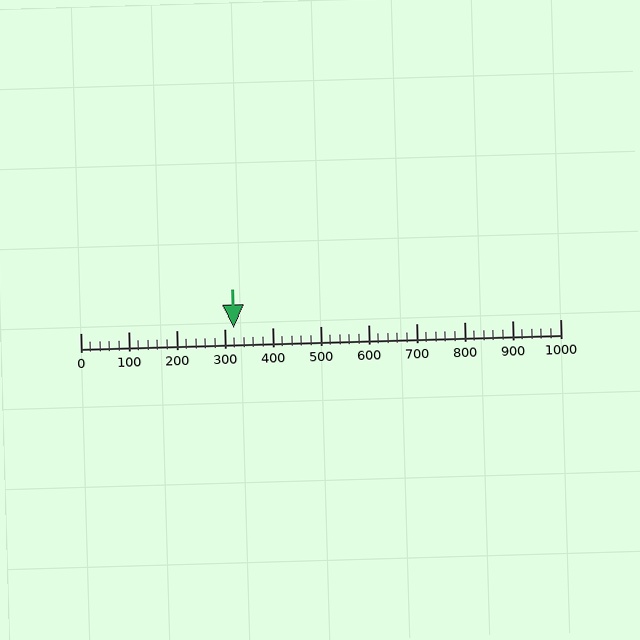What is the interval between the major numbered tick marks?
The major tick marks are spaced 100 units apart.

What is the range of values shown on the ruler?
The ruler shows values from 0 to 1000.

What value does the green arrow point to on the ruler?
The green arrow points to approximately 321.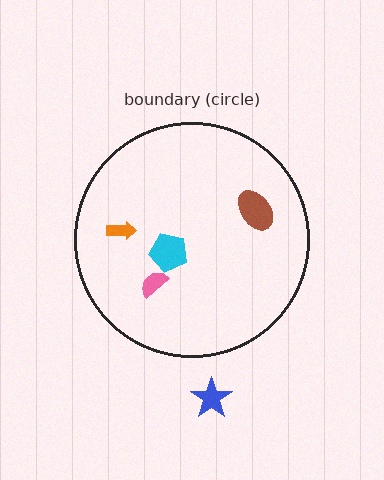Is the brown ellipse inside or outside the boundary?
Inside.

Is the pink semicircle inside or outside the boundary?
Inside.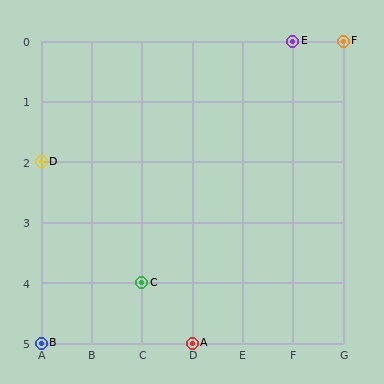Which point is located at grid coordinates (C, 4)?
Point C is at (C, 4).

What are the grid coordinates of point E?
Point E is at grid coordinates (F, 0).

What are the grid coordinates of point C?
Point C is at grid coordinates (C, 4).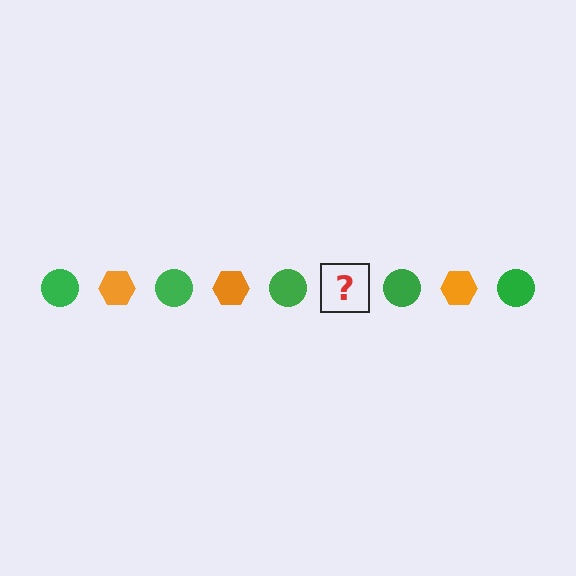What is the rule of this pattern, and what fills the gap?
The rule is that the pattern alternates between green circle and orange hexagon. The gap should be filled with an orange hexagon.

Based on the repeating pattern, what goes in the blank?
The blank should be an orange hexagon.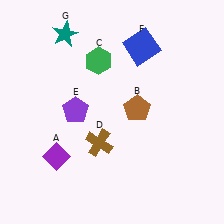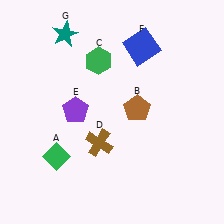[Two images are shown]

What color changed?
The diamond (A) changed from purple in Image 1 to green in Image 2.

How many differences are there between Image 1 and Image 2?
There is 1 difference between the two images.